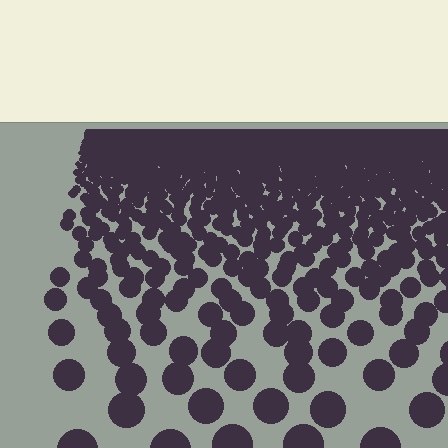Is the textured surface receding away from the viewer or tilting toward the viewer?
The surface is receding away from the viewer. Texture elements get smaller and denser toward the top.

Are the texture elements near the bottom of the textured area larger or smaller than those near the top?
Larger. Near the bottom, elements are closer to the viewer and appear at a bigger on-screen size.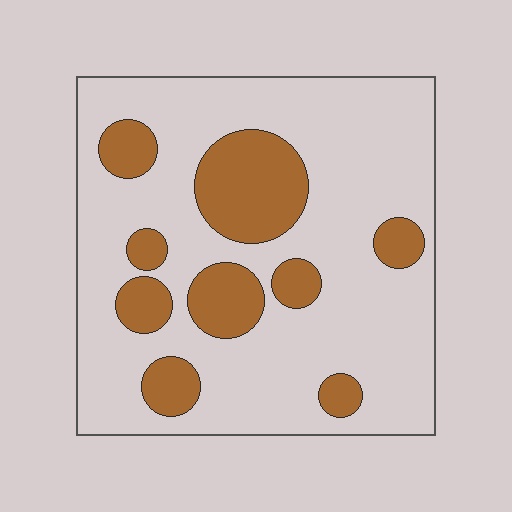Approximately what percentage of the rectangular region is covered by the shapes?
Approximately 25%.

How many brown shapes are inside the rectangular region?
9.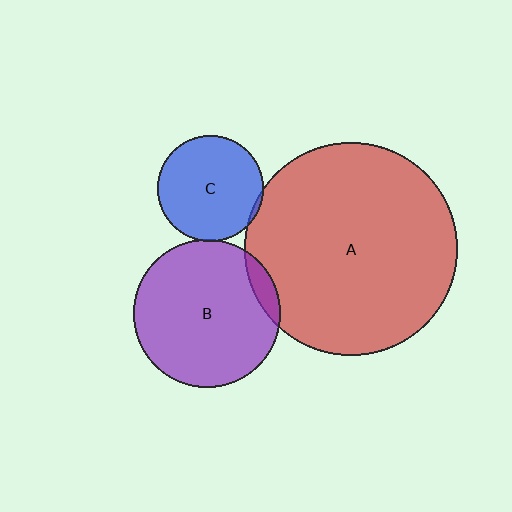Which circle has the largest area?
Circle A (red).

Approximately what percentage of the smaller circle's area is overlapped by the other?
Approximately 5%.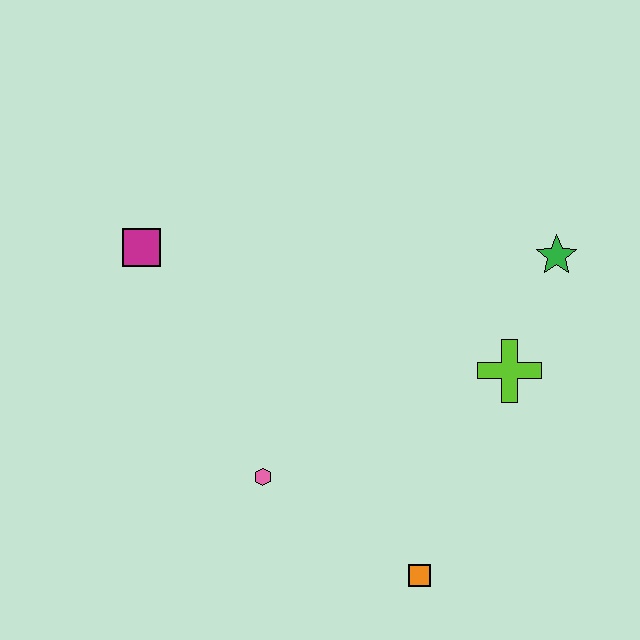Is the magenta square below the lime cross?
No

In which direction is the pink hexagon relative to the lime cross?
The pink hexagon is to the left of the lime cross.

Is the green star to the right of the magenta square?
Yes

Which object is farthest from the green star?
The magenta square is farthest from the green star.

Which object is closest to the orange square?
The pink hexagon is closest to the orange square.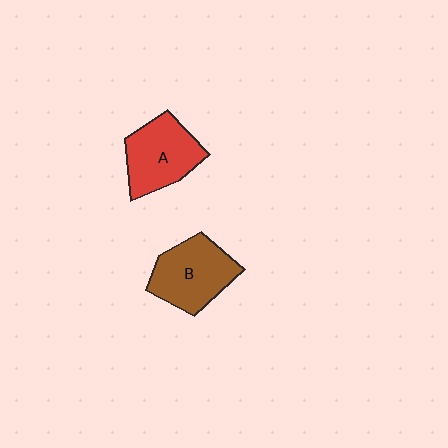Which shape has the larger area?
Shape B (brown).